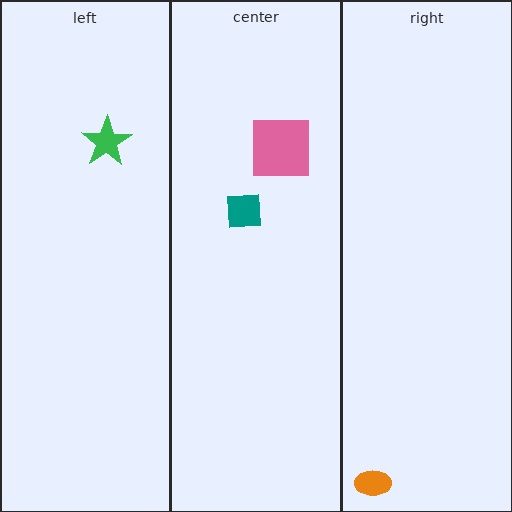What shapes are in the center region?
The teal square, the pink square.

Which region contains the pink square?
The center region.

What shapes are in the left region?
The green star.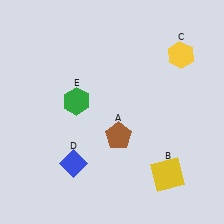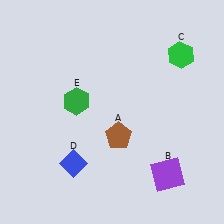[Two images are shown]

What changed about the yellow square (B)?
In Image 1, B is yellow. In Image 2, it changed to purple.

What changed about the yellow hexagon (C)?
In Image 1, C is yellow. In Image 2, it changed to green.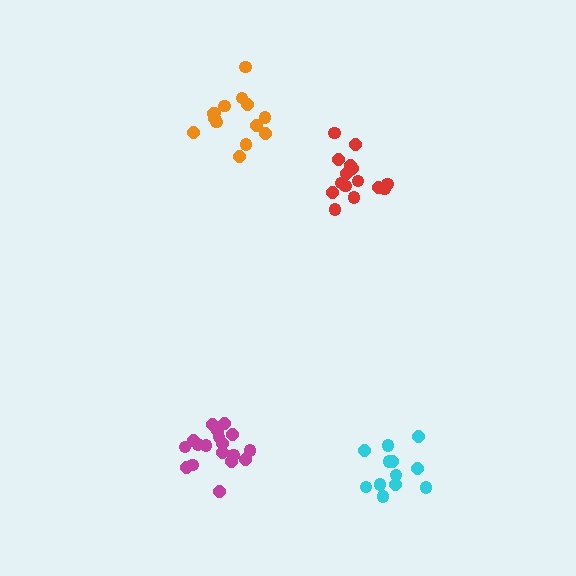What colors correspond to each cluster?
The clusters are colored: orange, magenta, red, cyan.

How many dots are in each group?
Group 1: 14 dots, Group 2: 18 dots, Group 3: 15 dots, Group 4: 12 dots (59 total).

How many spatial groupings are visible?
There are 4 spatial groupings.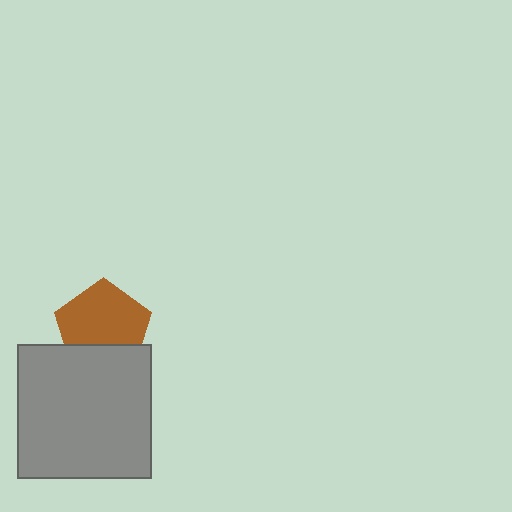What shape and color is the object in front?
The object in front is a gray square.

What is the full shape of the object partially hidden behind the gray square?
The partially hidden object is a brown pentagon.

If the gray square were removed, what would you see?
You would see the complete brown pentagon.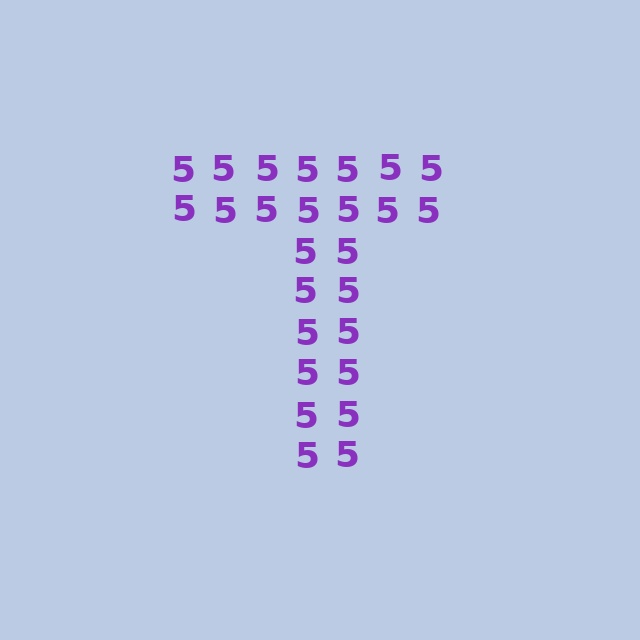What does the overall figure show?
The overall figure shows the letter T.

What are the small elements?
The small elements are digit 5's.